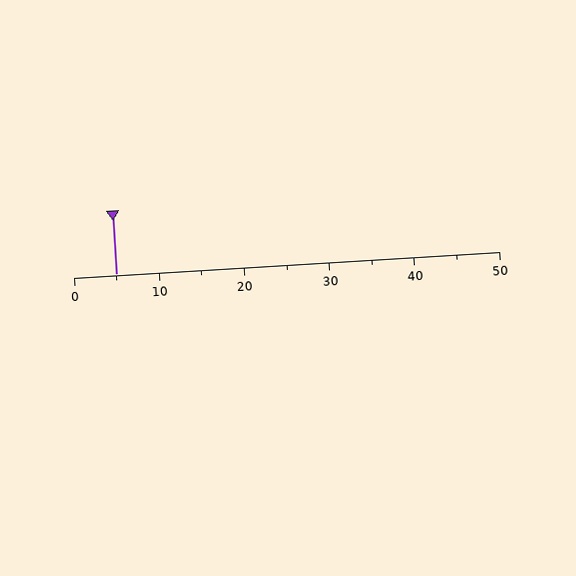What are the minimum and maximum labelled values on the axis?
The axis runs from 0 to 50.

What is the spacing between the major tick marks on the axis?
The major ticks are spaced 10 apart.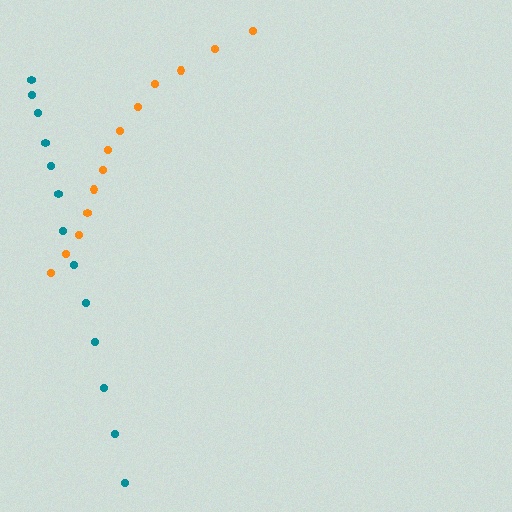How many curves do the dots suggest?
There are 2 distinct paths.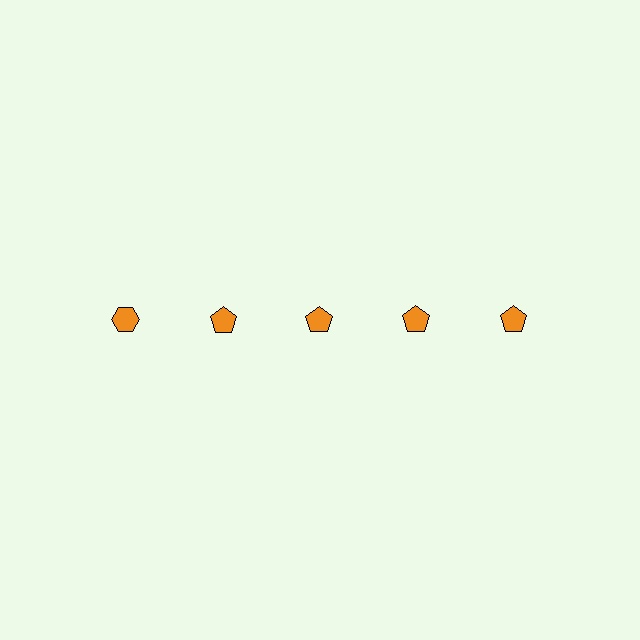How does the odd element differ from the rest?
It has a different shape: hexagon instead of pentagon.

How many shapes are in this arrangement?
There are 5 shapes arranged in a grid pattern.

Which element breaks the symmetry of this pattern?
The orange hexagon in the top row, leftmost column breaks the symmetry. All other shapes are orange pentagons.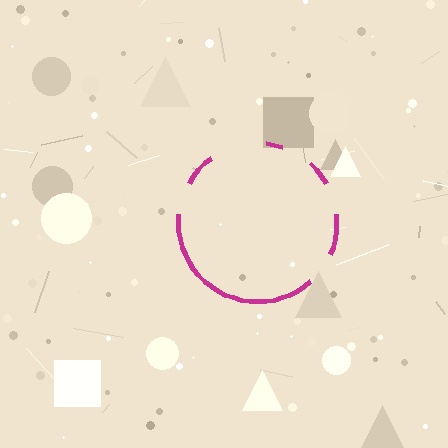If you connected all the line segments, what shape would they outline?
They would outline a circle.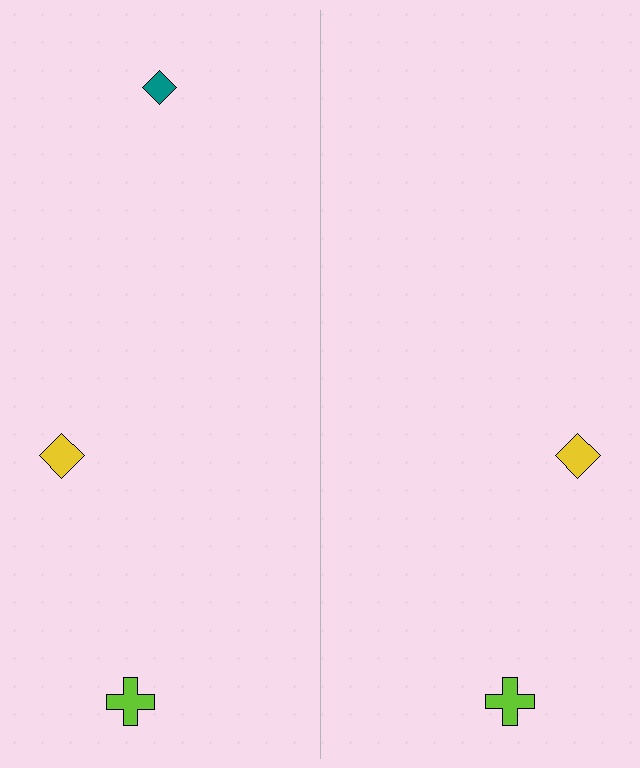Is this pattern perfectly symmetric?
No, the pattern is not perfectly symmetric. A teal diamond is missing from the right side.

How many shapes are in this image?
There are 5 shapes in this image.